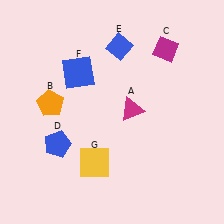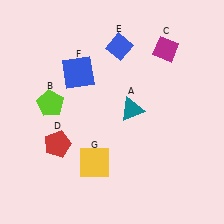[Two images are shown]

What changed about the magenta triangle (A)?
In Image 1, A is magenta. In Image 2, it changed to teal.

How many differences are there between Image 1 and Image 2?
There are 3 differences between the two images.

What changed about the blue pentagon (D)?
In Image 1, D is blue. In Image 2, it changed to red.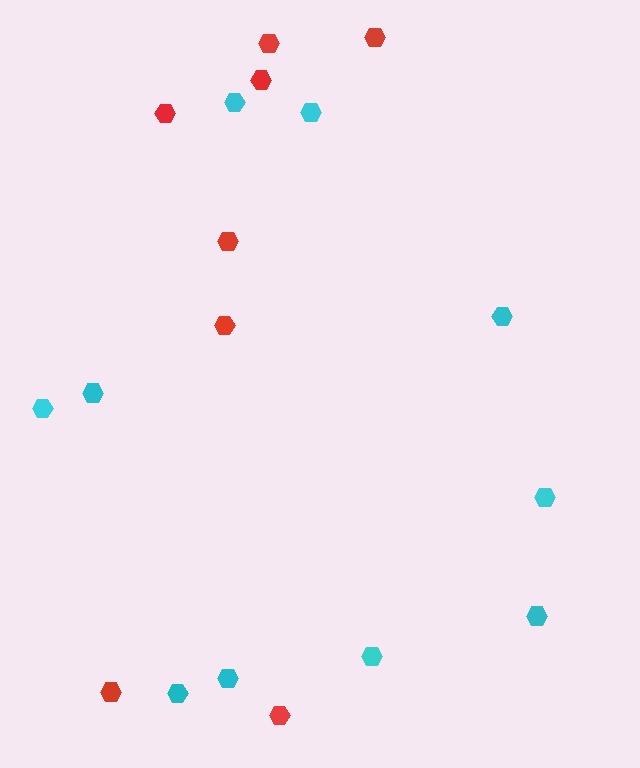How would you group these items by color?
There are 2 groups: one group of cyan hexagons (10) and one group of red hexagons (8).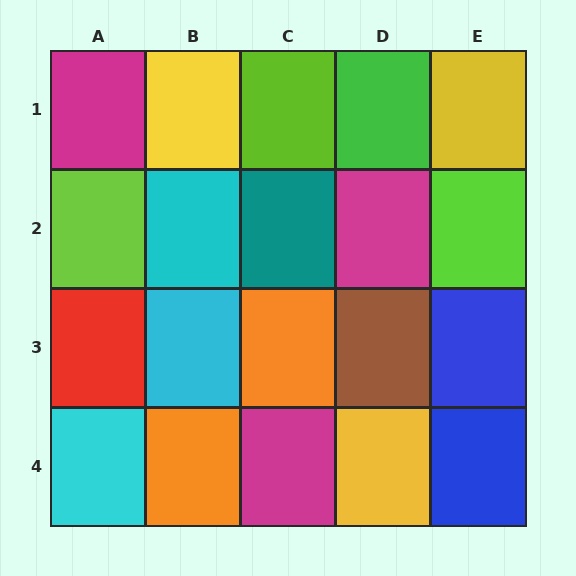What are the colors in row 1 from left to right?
Magenta, yellow, lime, green, yellow.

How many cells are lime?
3 cells are lime.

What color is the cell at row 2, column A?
Lime.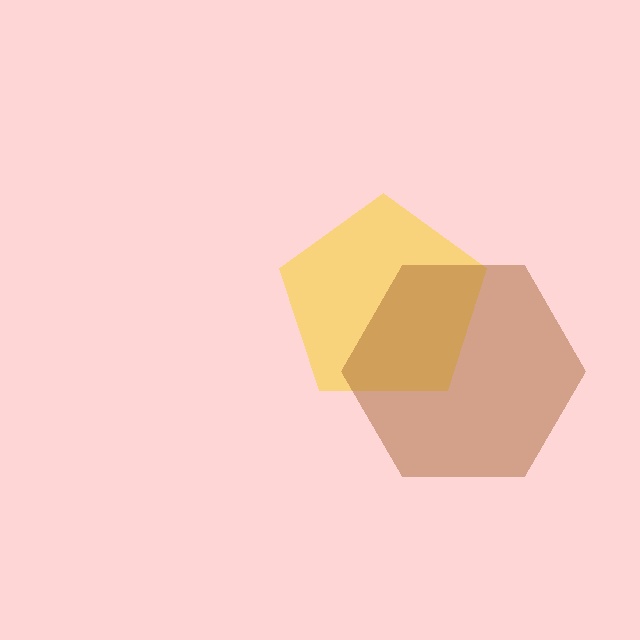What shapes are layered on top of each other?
The layered shapes are: a yellow pentagon, a brown hexagon.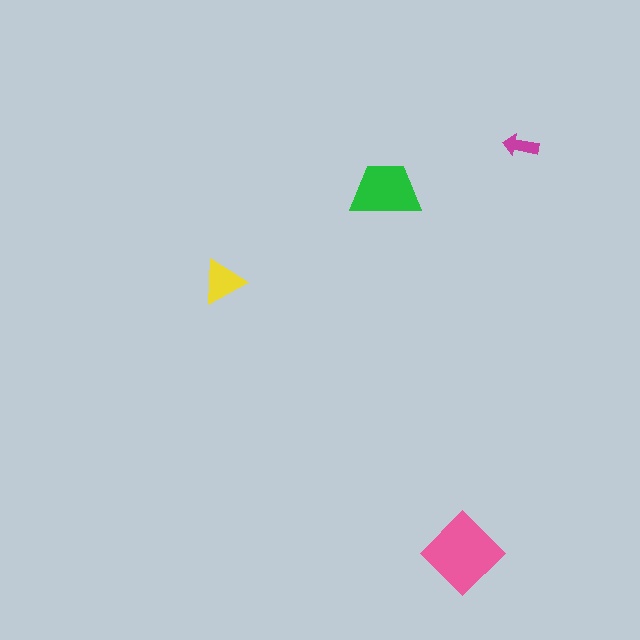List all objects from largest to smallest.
The pink diamond, the green trapezoid, the yellow triangle, the magenta arrow.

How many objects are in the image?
There are 4 objects in the image.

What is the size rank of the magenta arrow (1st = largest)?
4th.